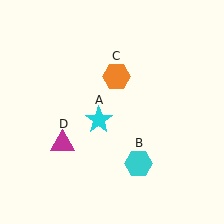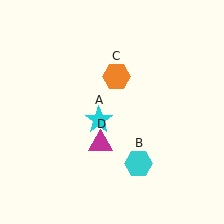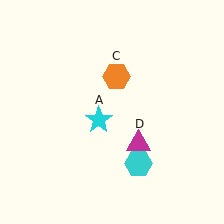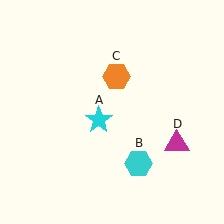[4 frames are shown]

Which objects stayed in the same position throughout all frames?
Cyan star (object A) and cyan hexagon (object B) and orange hexagon (object C) remained stationary.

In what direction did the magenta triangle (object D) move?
The magenta triangle (object D) moved right.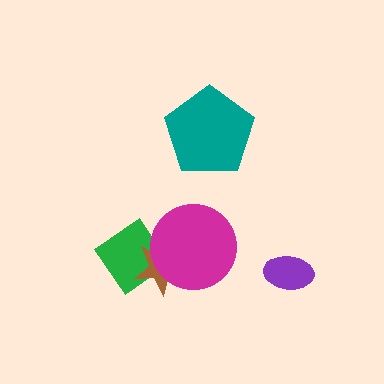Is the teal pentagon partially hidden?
No, no other shape covers it.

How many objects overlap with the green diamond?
2 objects overlap with the green diamond.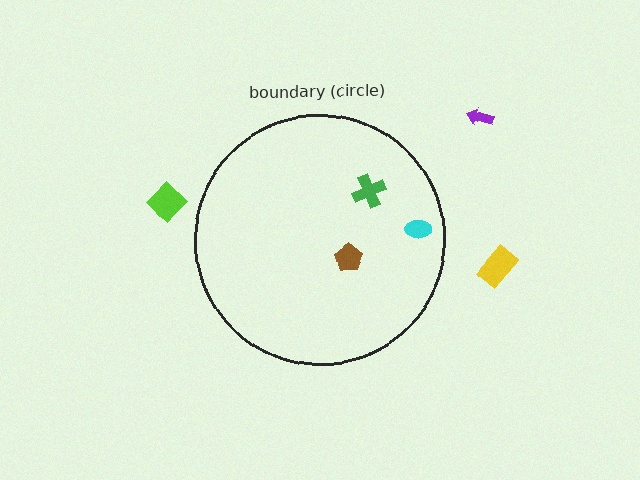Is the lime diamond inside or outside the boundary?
Outside.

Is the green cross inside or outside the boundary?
Inside.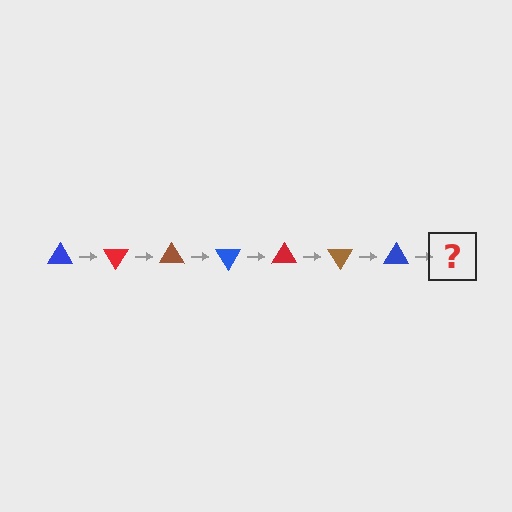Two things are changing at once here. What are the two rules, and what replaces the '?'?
The two rules are that it rotates 60 degrees each step and the color cycles through blue, red, and brown. The '?' should be a red triangle, rotated 420 degrees from the start.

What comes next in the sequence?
The next element should be a red triangle, rotated 420 degrees from the start.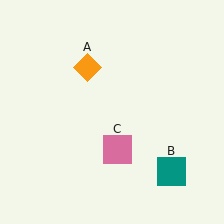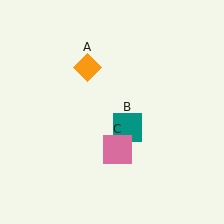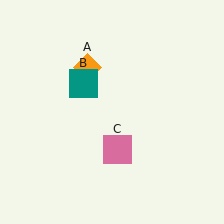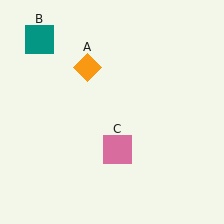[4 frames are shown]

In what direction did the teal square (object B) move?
The teal square (object B) moved up and to the left.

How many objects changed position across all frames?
1 object changed position: teal square (object B).